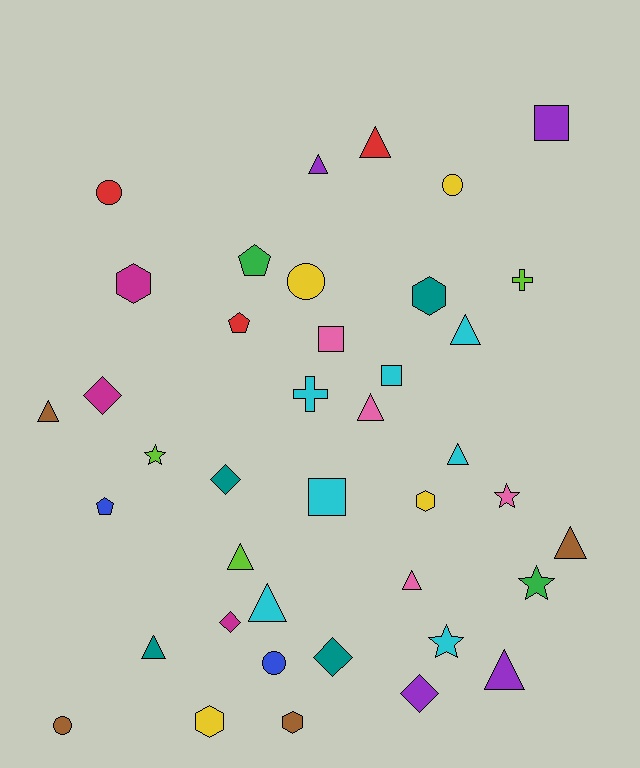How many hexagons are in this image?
There are 5 hexagons.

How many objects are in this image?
There are 40 objects.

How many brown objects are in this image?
There are 4 brown objects.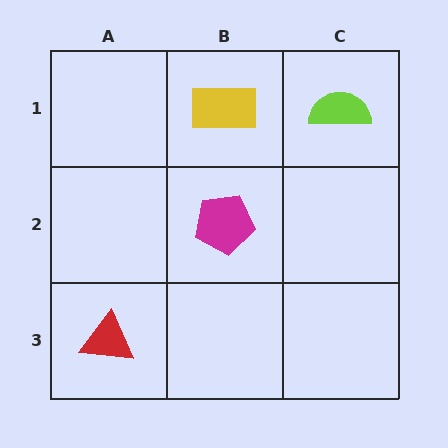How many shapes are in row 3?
1 shape.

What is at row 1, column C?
A lime semicircle.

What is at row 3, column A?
A red triangle.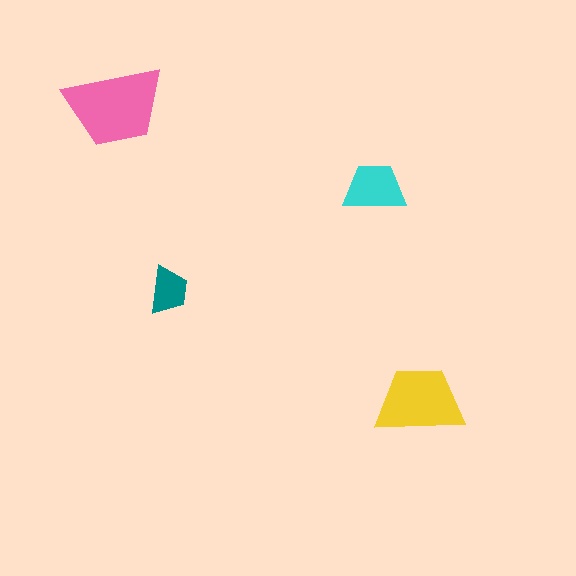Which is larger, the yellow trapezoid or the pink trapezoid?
The pink one.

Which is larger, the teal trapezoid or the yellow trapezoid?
The yellow one.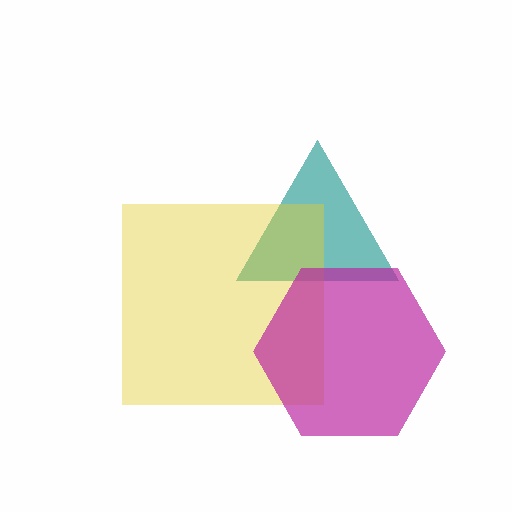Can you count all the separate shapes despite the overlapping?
Yes, there are 3 separate shapes.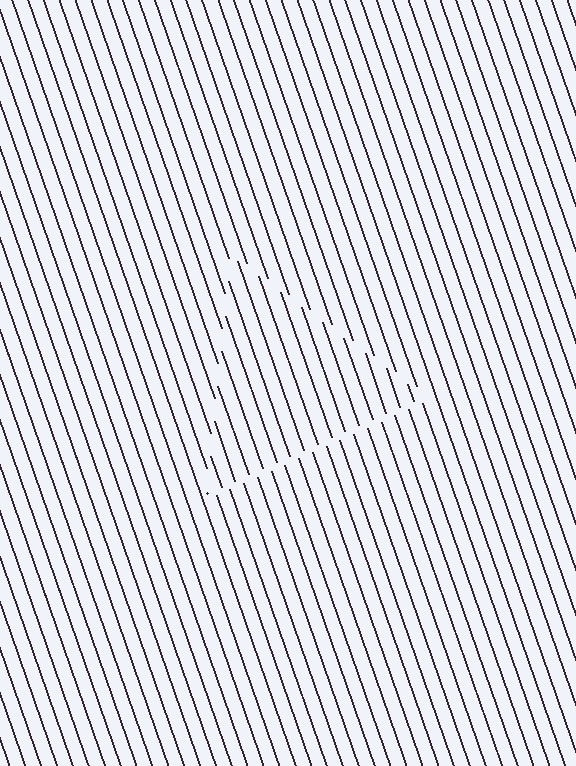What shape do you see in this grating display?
An illusory triangle. The interior of the shape contains the same grating, shifted by half a period — the contour is defined by the phase discontinuity where line-ends from the inner and outer gratings abut.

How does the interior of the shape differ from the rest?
The interior of the shape contains the same grating, shifted by half a period — the contour is defined by the phase discontinuity where line-ends from the inner and outer gratings abut.